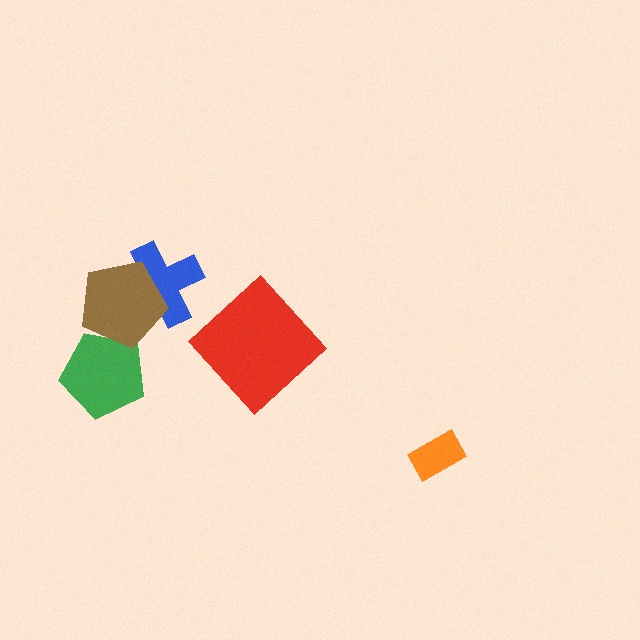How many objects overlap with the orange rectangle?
0 objects overlap with the orange rectangle.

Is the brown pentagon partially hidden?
No, no other shape covers it.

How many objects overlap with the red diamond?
0 objects overlap with the red diamond.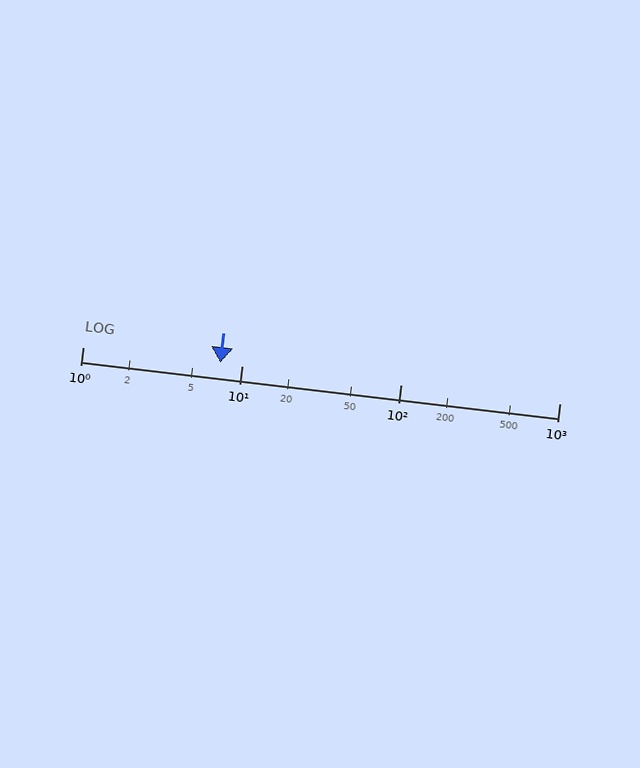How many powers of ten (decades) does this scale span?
The scale spans 3 decades, from 1 to 1000.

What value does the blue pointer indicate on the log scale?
The pointer indicates approximately 7.3.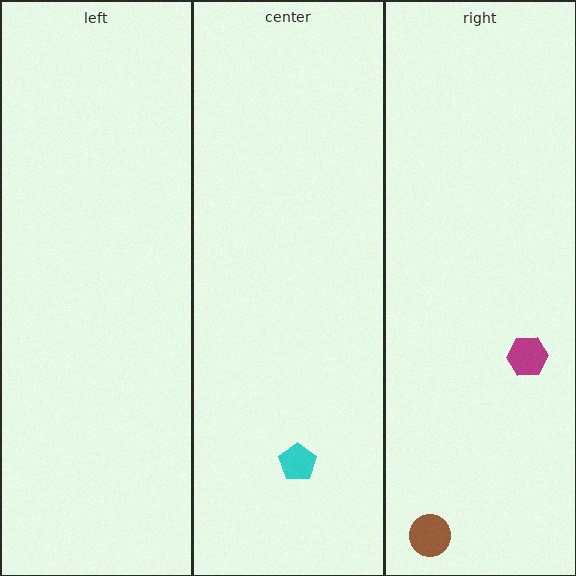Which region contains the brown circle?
The right region.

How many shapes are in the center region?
1.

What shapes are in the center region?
The cyan pentagon.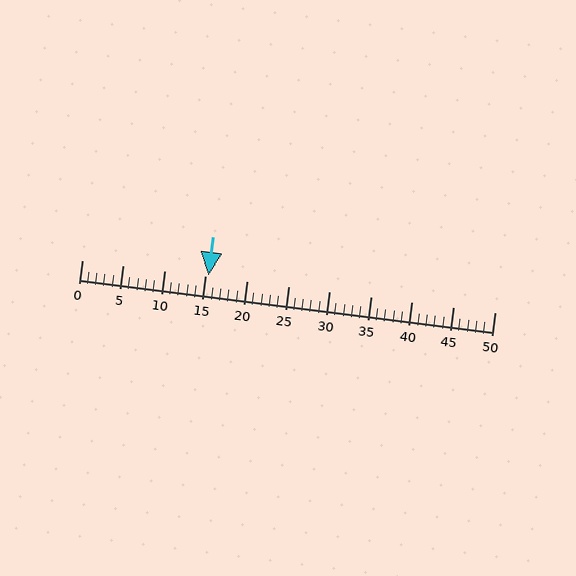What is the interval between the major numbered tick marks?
The major tick marks are spaced 5 units apart.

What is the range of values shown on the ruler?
The ruler shows values from 0 to 50.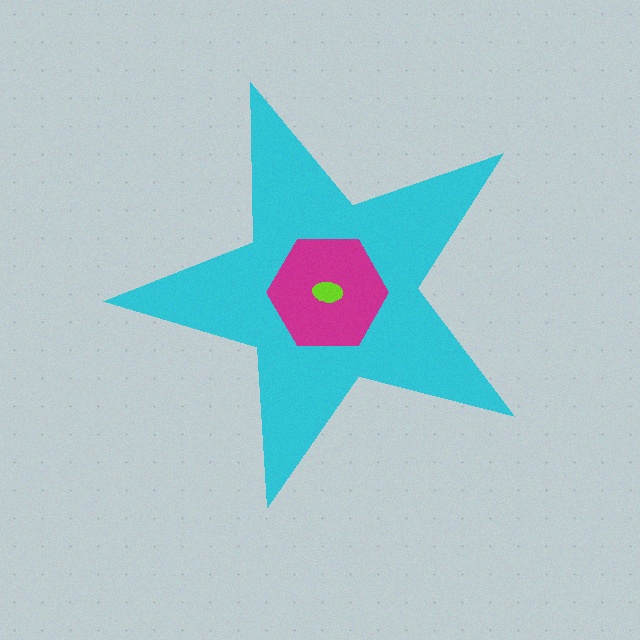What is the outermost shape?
The cyan star.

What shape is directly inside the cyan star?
The magenta hexagon.